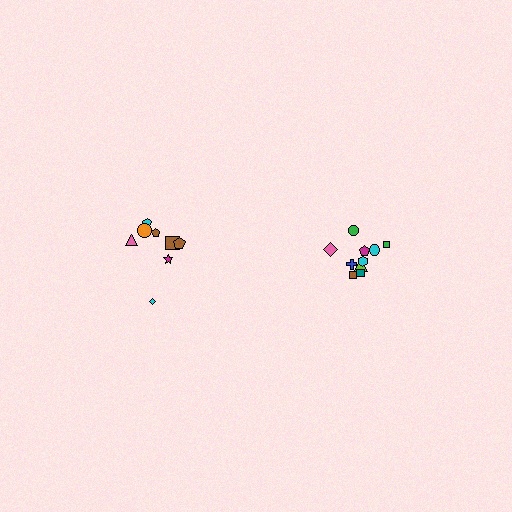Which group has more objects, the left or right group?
The right group.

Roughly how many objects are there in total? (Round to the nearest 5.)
Roughly 20 objects in total.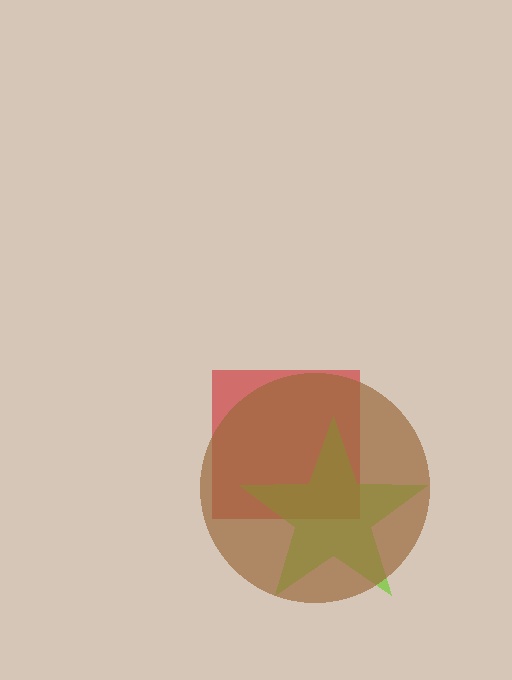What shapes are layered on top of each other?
The layered shapes are: a red square, a lime star, a brown circle.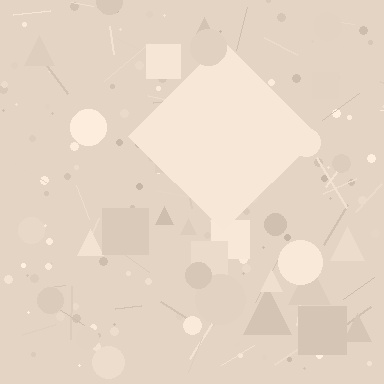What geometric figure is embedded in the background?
A diamond is embedded in the background.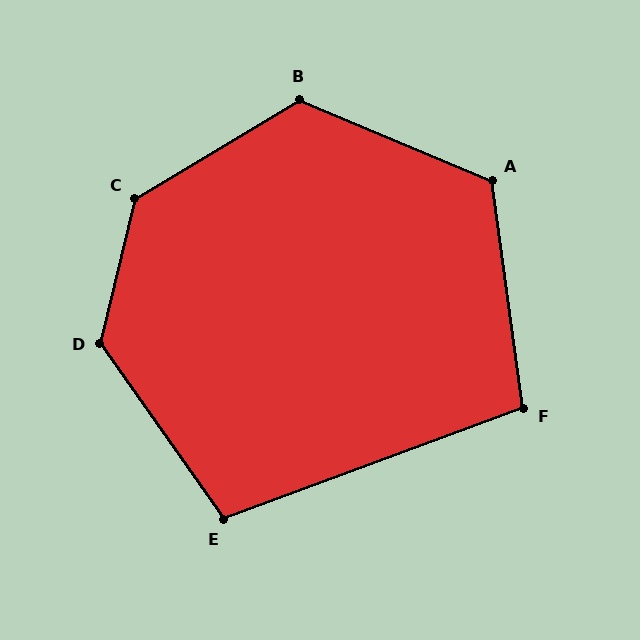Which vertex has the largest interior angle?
C, at approximately 135 degrees.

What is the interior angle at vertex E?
Approximately 105 degrees (obtuse).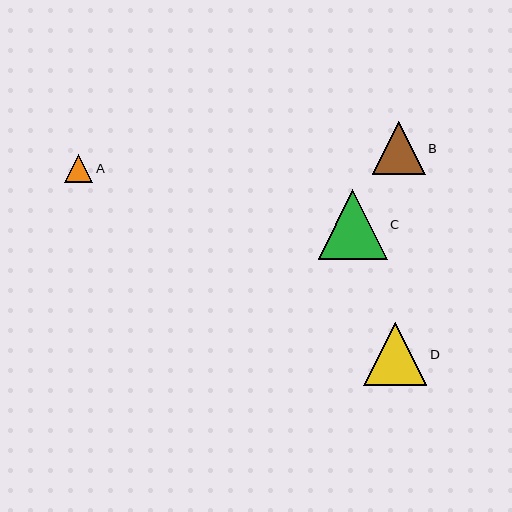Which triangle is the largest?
Triangle C is the largest with a size of approximately 69 pixels.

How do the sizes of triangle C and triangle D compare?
Triangle C and triangle D are approximately the same size.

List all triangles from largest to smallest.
From largest to smallest: C, D, B, A.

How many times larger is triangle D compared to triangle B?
Triangle D is approximately 1.2 times the size of triangle B.